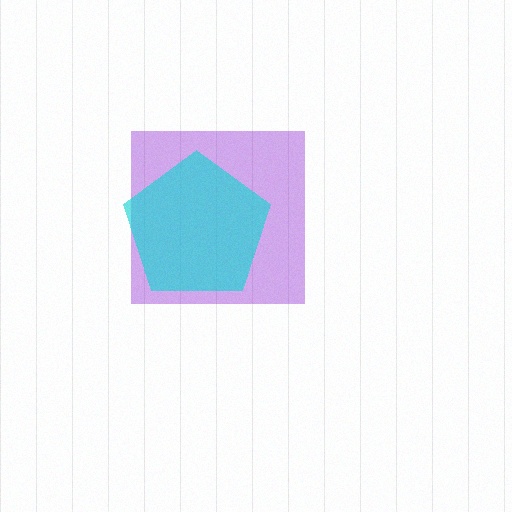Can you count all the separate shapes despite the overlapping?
Yes, there are 2 separate shapes.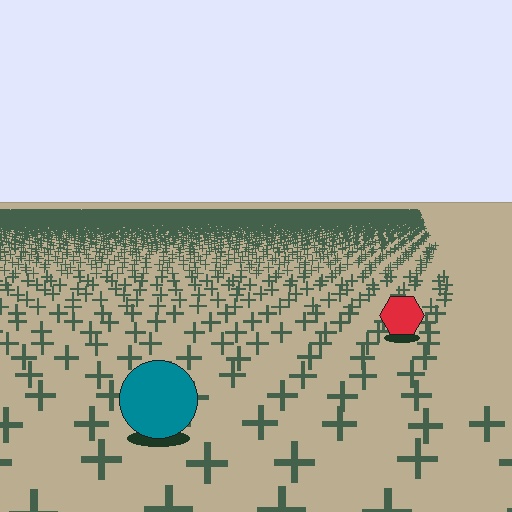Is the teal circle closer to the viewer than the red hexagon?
Yes. The teal circle is closer — you can tell from the texture gradient: the ground texture is coarser near it.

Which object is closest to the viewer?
The teal circle is closest. The texture marks near it are larger and more spread out.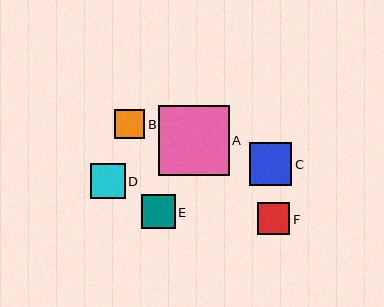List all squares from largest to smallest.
From largest to smallest: A, C, D, E, F, B.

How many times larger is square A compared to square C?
Square A is approximately 1.6 times the size of square C.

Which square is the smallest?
Square B is the smallest with a size of approximately 30 pixels.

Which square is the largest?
Square A is the largest with a size of approximately 70 pixels.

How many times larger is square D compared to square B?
Square D is approximately 1.2 times the size of square B.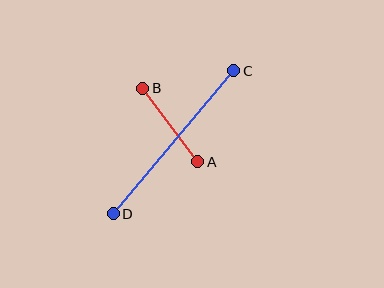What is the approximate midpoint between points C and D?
The midpoint is at approximately (174, 142) pixels.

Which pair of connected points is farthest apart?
Points C and D are farthest apart.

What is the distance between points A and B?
The distance is approximately 92 pixels.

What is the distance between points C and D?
The distance is approximately 187 pixels.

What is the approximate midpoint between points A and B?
The midpoint is at approximately (170, 125) pixels.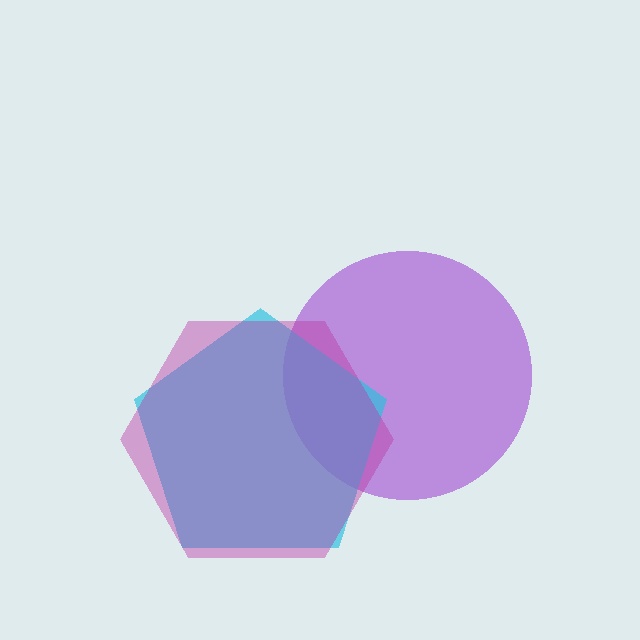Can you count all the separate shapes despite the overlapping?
Yes, there are 3 separate shapes.